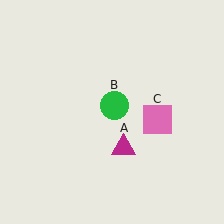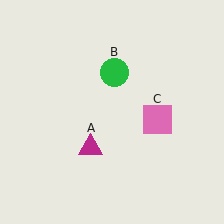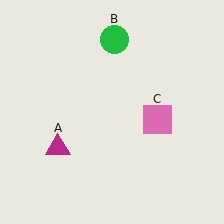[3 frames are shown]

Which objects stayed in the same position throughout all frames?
Pink square (object C) remained stationary.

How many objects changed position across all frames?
2 objects changed position: magenta triangle (object A), green circle (object B).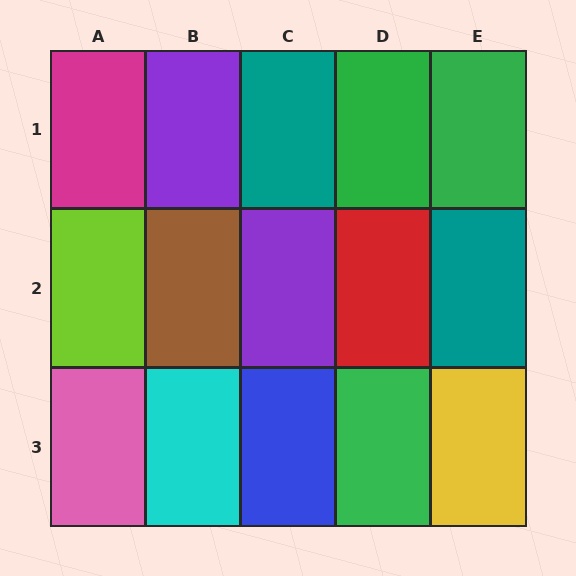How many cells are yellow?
1 cell is yellow.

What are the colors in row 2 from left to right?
Lime, brown, purple, red, teal.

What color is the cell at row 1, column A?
Magenta.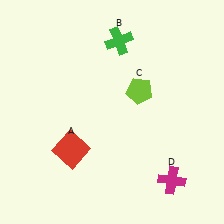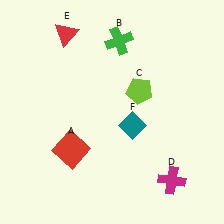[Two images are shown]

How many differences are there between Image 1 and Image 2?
There are 2 differences between the two images.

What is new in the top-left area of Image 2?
A red triangle (E) was added in the top-left area of Image 2.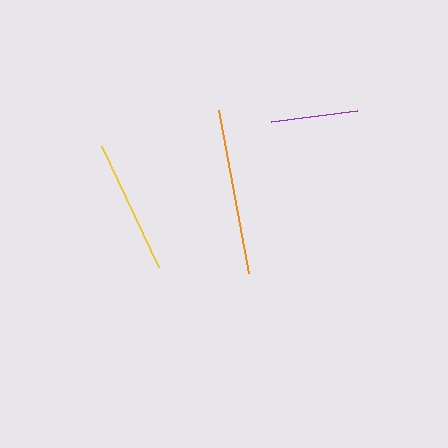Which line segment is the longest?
The orange line is the longest at approximately 166 pixels.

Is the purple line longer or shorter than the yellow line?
The yellow line is longer than the purple line.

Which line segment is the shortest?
The purple line is the shortest at approximately 87 pixels.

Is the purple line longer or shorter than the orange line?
The orange line is longer than the purple line.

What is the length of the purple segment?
The purple segment is approximately 87 pixels long.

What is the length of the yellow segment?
The yellow segment is approximately 134 pixels long.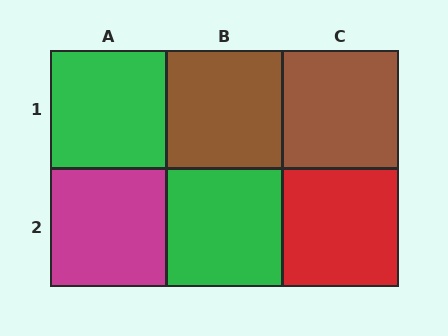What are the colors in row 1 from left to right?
Green, brown, brown.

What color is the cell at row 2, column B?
Green.